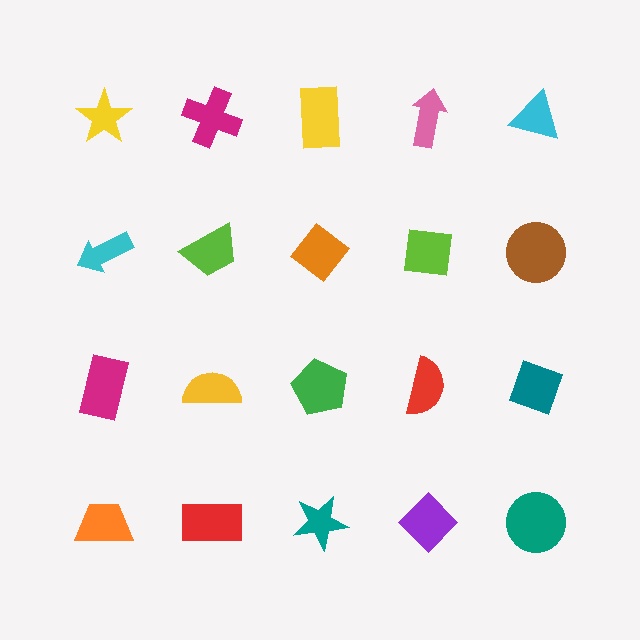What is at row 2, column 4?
A lime square.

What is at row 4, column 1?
An orange trapezoid.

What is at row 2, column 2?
A lime trapezoid.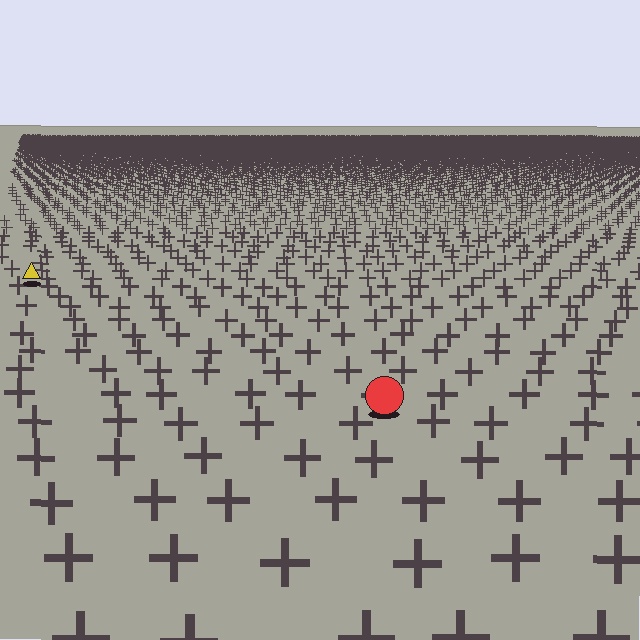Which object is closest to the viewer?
The red circle is closest. The texture marks near it are larger and more spread out.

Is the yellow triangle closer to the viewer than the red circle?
No. The red circle is closer — you can tell from the texture gradient: the ground texture is coarser near it.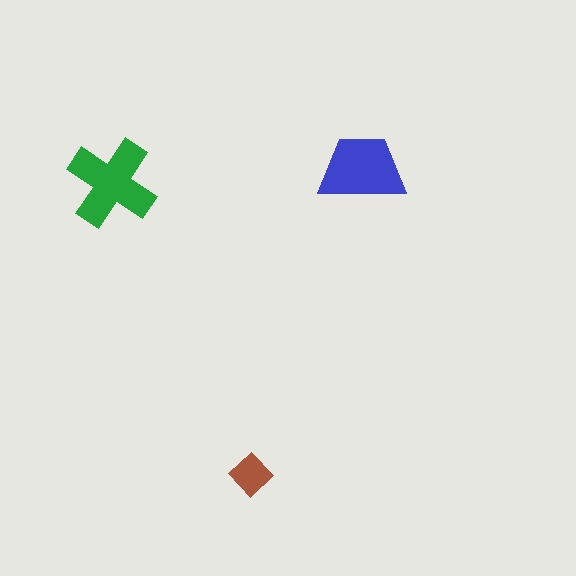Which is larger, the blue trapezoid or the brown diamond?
The blue trapezoid.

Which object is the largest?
The green cross.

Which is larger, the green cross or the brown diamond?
The green cross.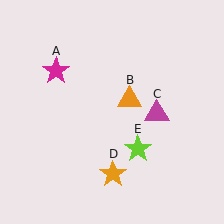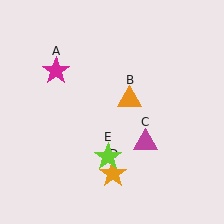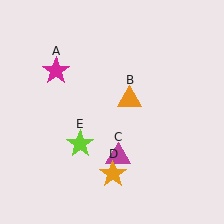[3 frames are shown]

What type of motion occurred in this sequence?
The magenta triangle (object C), lime star (object E) rotated clockwise around the center of the scene.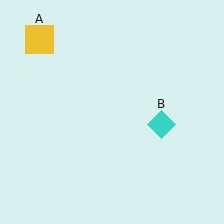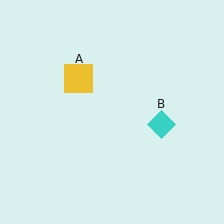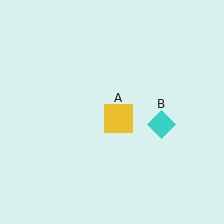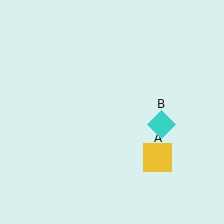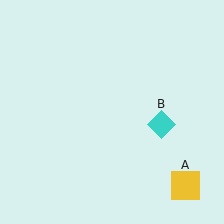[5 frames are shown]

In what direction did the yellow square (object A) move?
The yellow square (object A) moved down and to the right.